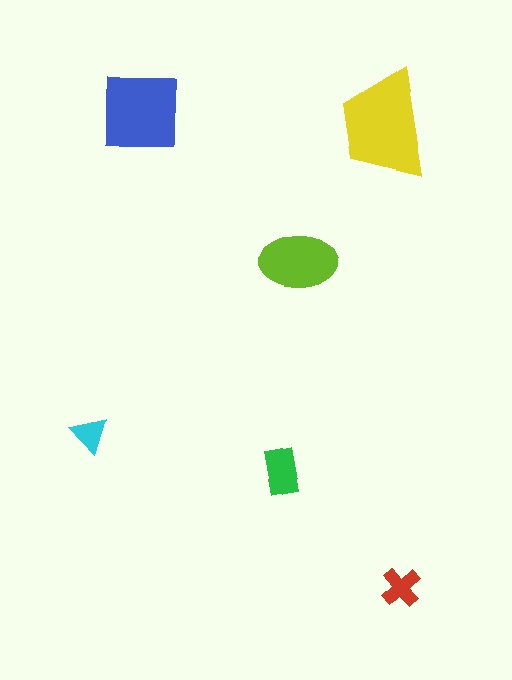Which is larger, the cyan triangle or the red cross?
The red cross.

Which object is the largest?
The yellow trapezoid.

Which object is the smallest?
The cyan triangle.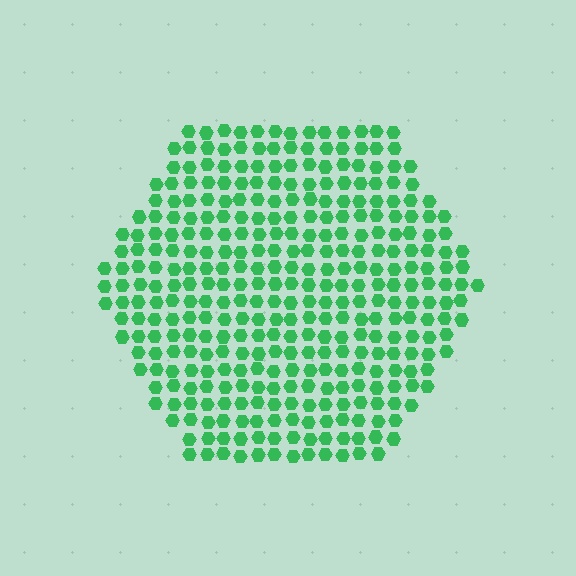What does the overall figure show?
The overall figure shows a hexagon.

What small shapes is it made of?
It is made of small hexagons.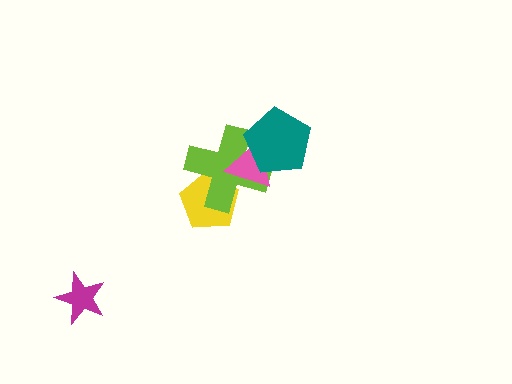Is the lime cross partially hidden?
Yes, it is partially covered by another shape.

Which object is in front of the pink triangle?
The teal pentagon is in front of the pink triangle.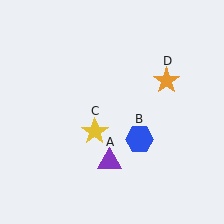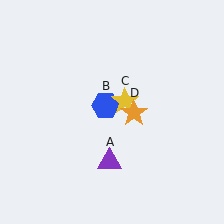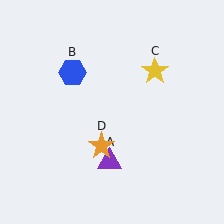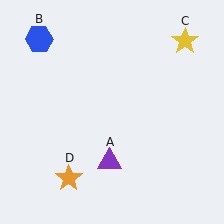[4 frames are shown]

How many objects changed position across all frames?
3 objects changed position: blue hexagon (object B), yellow star (object C), orange star (object D).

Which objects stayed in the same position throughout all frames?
Purple triangle (object A) remained stationary.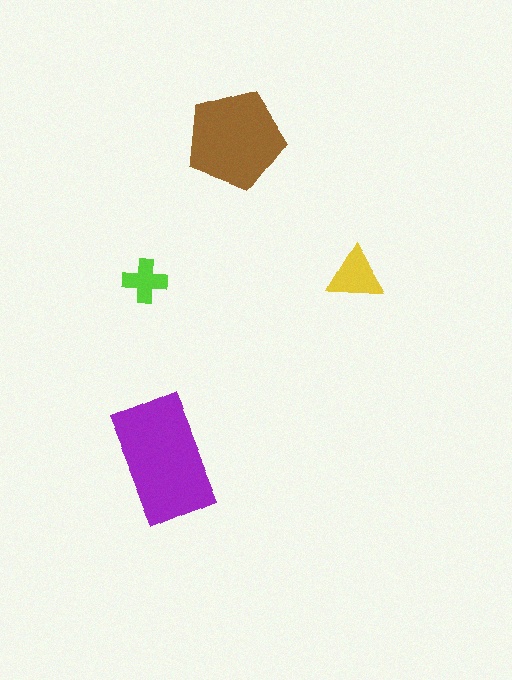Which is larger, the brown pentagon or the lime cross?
The brown pentagon.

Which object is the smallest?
The lime cross.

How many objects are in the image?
There are 4 objects in the image.